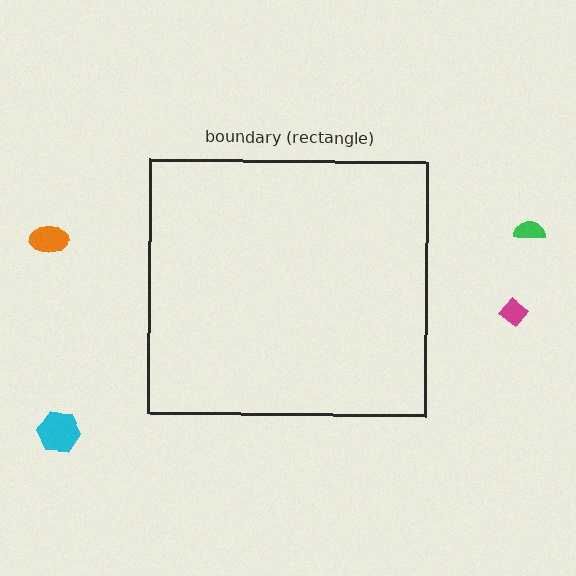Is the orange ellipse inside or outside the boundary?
Outside.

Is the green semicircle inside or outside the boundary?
Outside.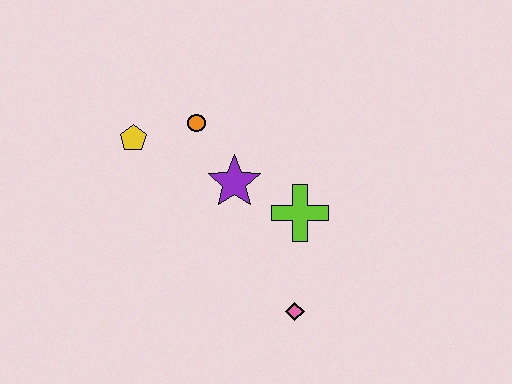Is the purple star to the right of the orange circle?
Yes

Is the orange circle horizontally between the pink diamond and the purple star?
No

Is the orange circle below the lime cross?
No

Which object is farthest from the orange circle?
The pink diamond is farthest from the orange circle.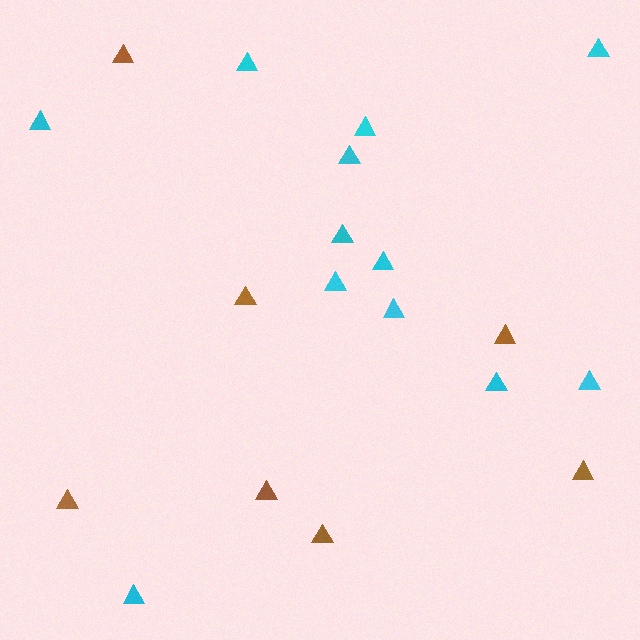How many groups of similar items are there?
There are 2 groups: one group of cyan triangles (12) and one group of brown triangles (7).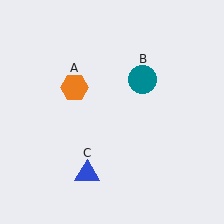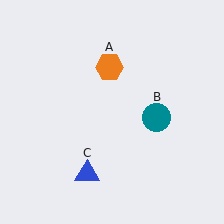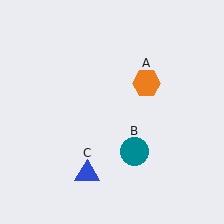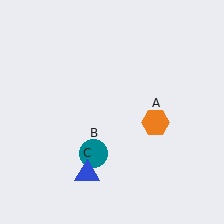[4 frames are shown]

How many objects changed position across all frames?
2 objects changed position: orange hexagon (object A), teal circle (object B).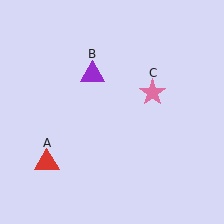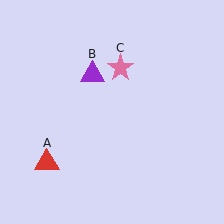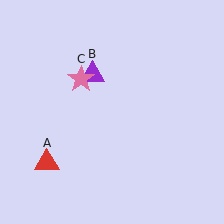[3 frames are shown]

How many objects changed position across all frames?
1 object changed position: pink star (object C).